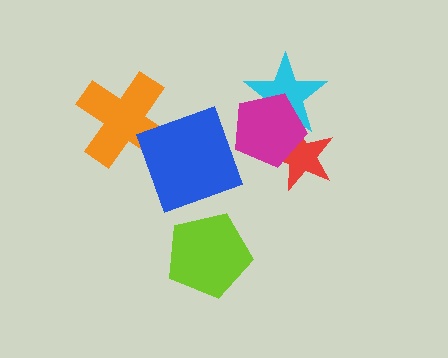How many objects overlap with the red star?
2 objects overlap with the red star.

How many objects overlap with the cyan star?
2 objects overlap with the cyan star.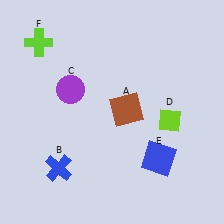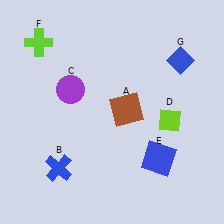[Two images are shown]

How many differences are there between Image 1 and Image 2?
There is 1 difference between the two images.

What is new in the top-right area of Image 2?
A blue diamond (G) was added in the top-right area of Image 2.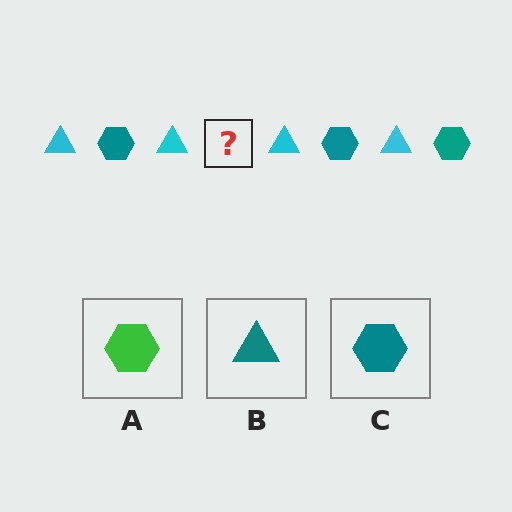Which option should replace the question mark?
Option C.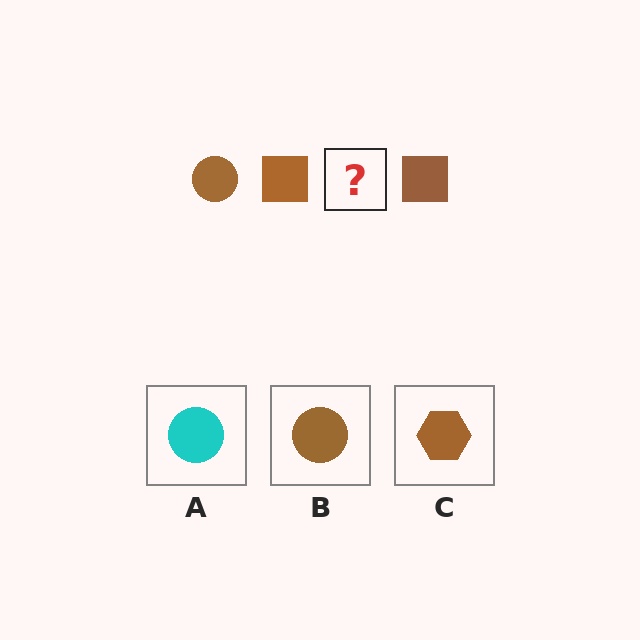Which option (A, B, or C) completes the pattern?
B.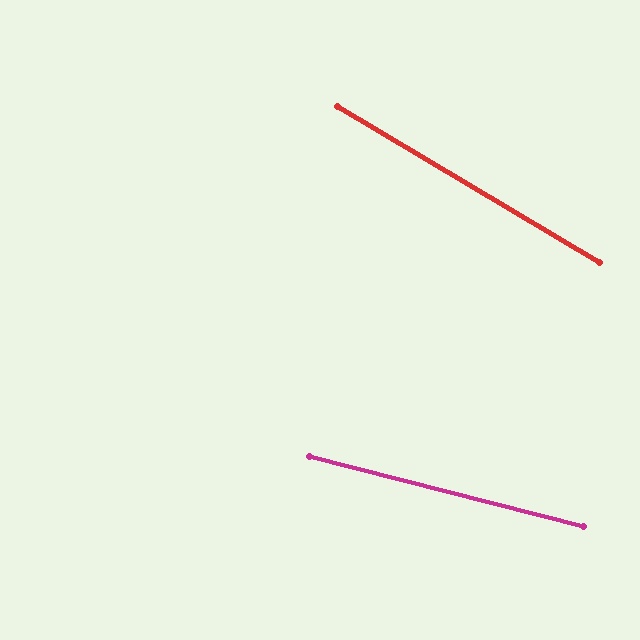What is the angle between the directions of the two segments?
Approximately 16 degrees.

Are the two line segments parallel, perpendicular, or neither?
Neither parallel nor perpendicular — they differ by about 16°.